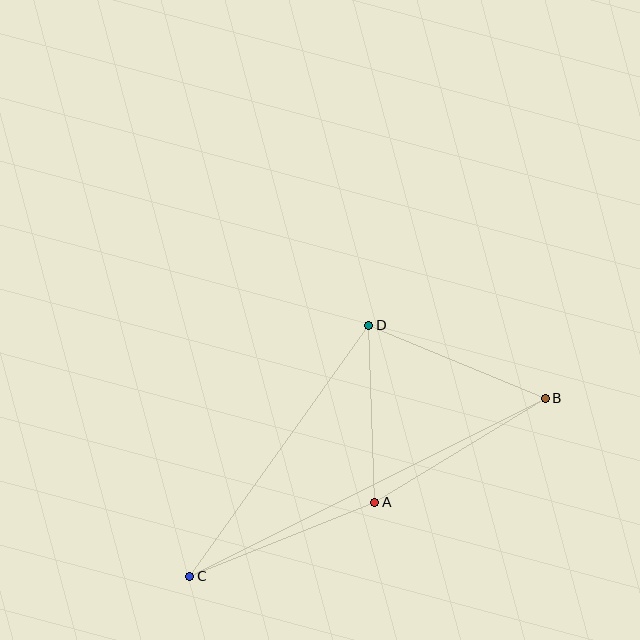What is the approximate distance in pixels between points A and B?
The distance between A and B is approximately 199 pixels.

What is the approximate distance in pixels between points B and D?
The distance between B and D is approximately 191 pixels.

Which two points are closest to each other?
Points A and D are closest to each other.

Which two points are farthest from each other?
Points B and C are farthest from each other.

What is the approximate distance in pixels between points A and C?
The distance between A and C is approximately 199 pixels.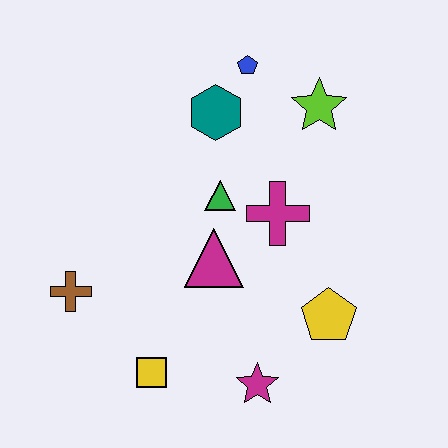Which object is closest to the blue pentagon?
The teal hexagon is closest to the blue pentagon.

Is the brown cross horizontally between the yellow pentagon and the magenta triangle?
No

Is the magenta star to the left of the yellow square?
No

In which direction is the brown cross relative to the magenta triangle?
The brown cross is to the left of the magenta triangle.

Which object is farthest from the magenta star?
The blue pentagon is farthest from the magenta star.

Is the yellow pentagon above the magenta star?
Yes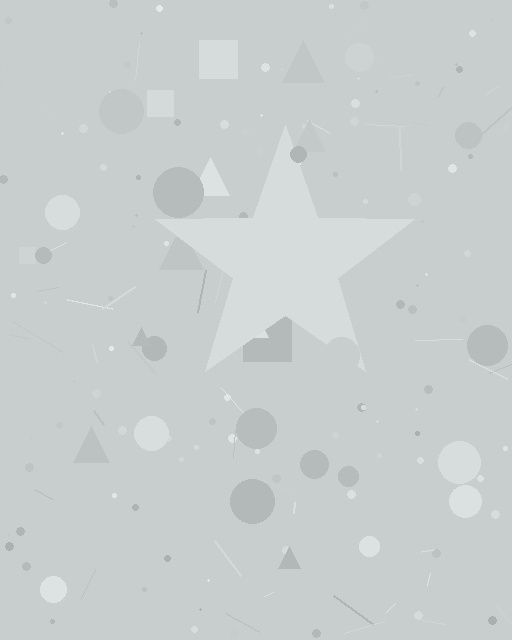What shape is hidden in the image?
A star is hidden in the image.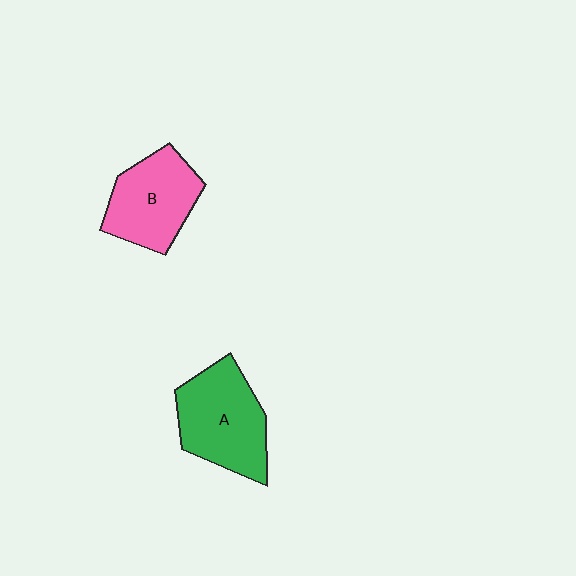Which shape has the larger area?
Shape A (green).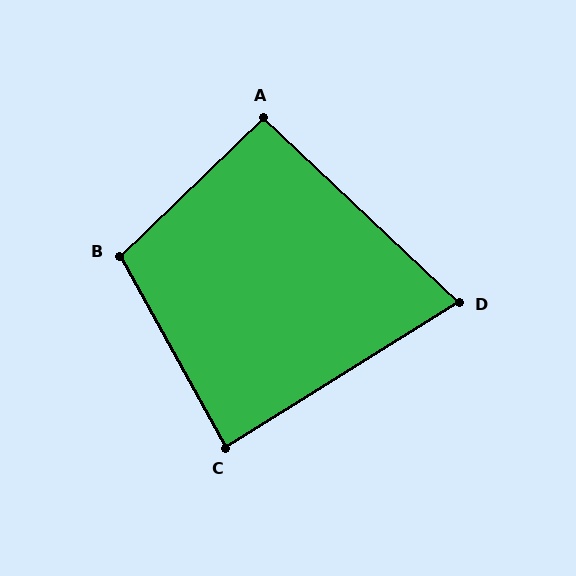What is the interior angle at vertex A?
Approximately 93 degrees (approximately right).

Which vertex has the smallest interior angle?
D, at approximately 75 degrees.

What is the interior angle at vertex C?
Approximately 87 degrees (approximately right).